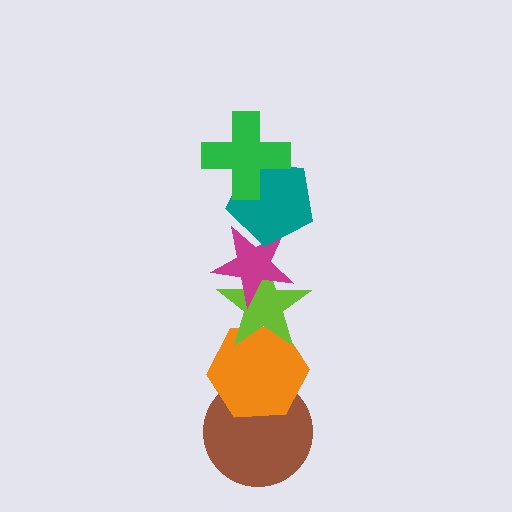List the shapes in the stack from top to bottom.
From top to bottom: the green cross, the teal pentagon, the magenta star, the lime star, the orange hexagon, the brown circle.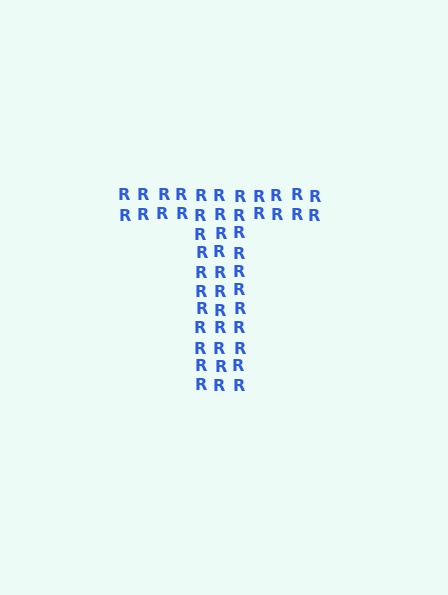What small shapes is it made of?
It is made of small letter R's.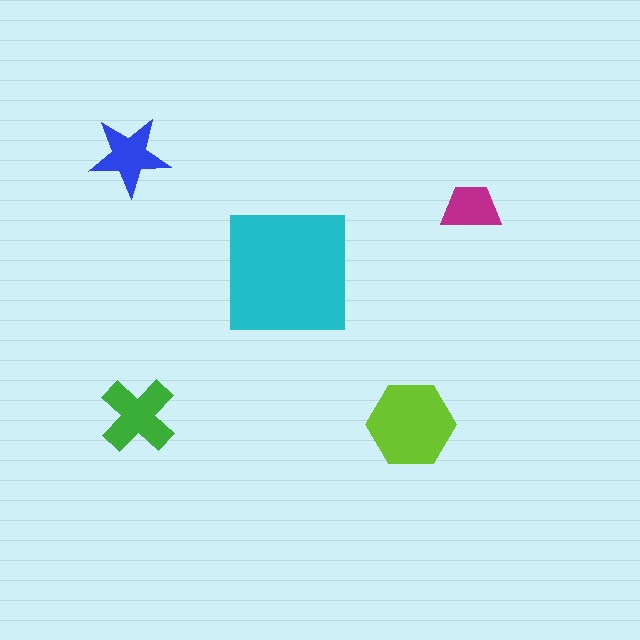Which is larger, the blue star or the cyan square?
The cyan square.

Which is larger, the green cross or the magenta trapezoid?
The green cross.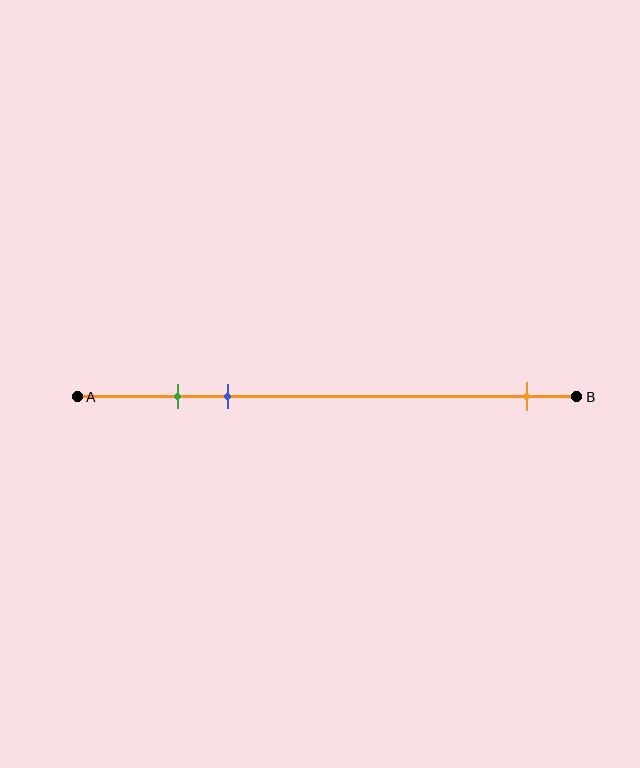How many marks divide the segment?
There are 3 marks dividing the segment.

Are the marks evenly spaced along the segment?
No, the marks are not evenly spaced.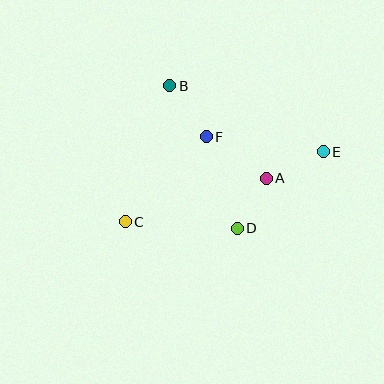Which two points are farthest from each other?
Points C and E are farthest from each other.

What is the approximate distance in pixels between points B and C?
The distance between B and C is approximately 143 pixels.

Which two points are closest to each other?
Points A and D are closest to each other.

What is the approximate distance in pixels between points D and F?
The distance between D and F is approximately 96 pixels.